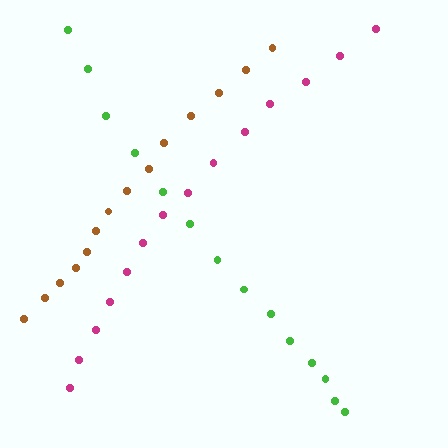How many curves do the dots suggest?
There are 3 distinct paths.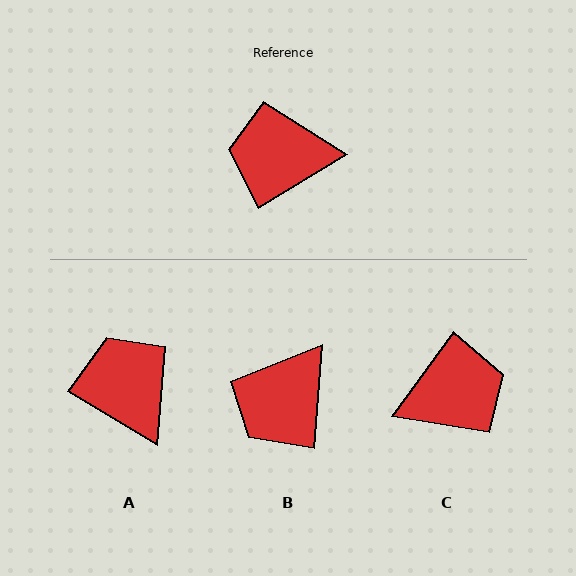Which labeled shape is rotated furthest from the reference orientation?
C, about 157 degrees away.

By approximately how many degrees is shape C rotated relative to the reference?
Approximately 157 degrees clockwise.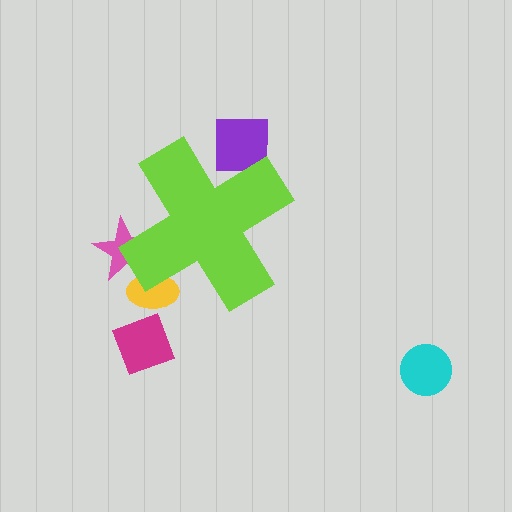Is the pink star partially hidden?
Yes, the pink star is partially hidden behind the lime cross.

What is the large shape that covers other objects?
A lime cross.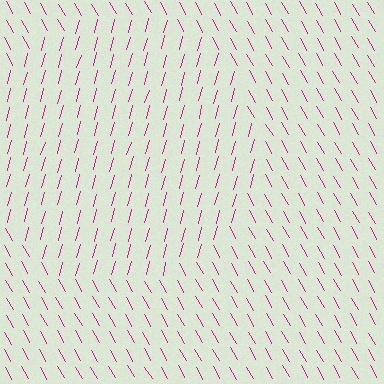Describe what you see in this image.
The image is filled with small magenta line segments. A circle region in the image has lines oriented differently from the surrounding lines, creating a visible texture boundary.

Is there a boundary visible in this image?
Yes, there is a texture boundary formed by a change in line orientation.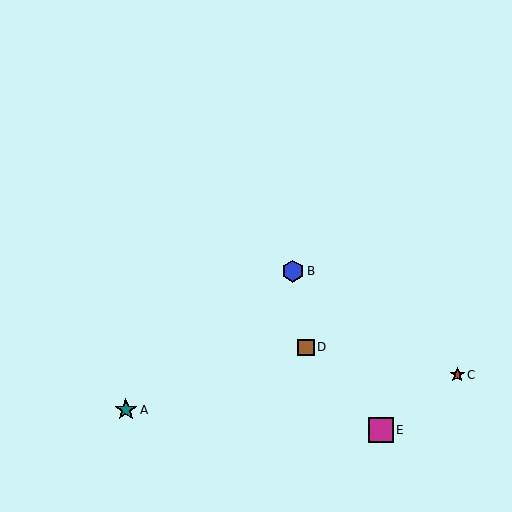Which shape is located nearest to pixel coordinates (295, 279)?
The blue hexagon (labeled B) at (293, 271) is nearest to that location.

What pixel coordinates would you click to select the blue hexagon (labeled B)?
Click at (293, 271) to select the blue hexagon B.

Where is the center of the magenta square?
The center of the magenta square is at (381, 430).